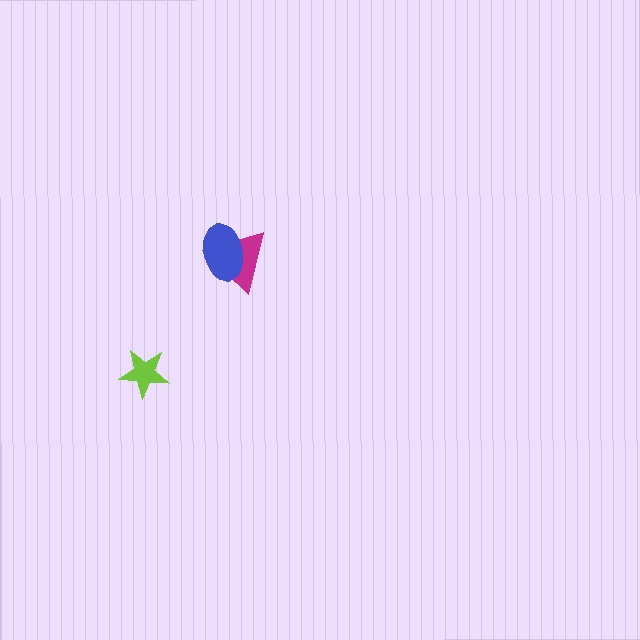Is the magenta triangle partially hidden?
Yes, it is partially covered by another shape.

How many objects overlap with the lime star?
0 objects overlap with the lime star.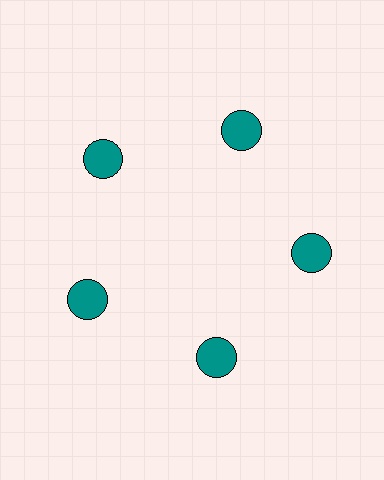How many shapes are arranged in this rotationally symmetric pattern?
There are 5 shapes, arranged in 5 groups of 1.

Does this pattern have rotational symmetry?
Yes, this pattern has 5-fold rotational symmetry. It looks the same after rotating 72 degrees around the center.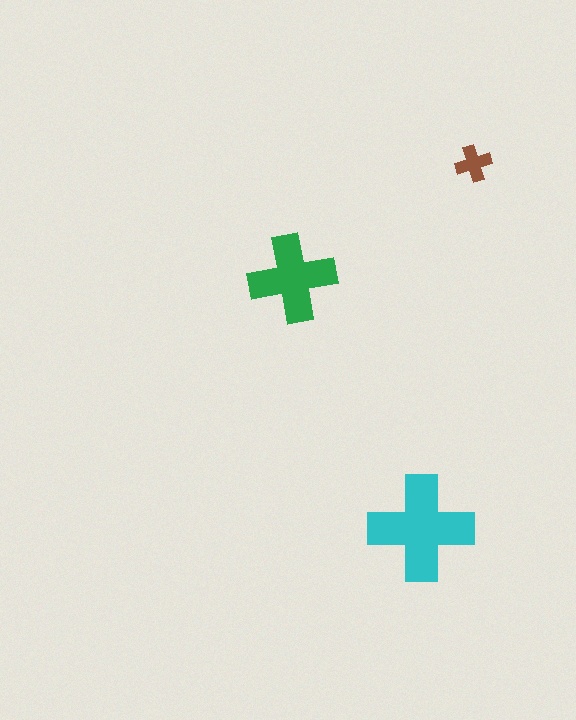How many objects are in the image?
There are 3 objects in the image.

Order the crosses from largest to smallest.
the cyan one, the green one, the brown one.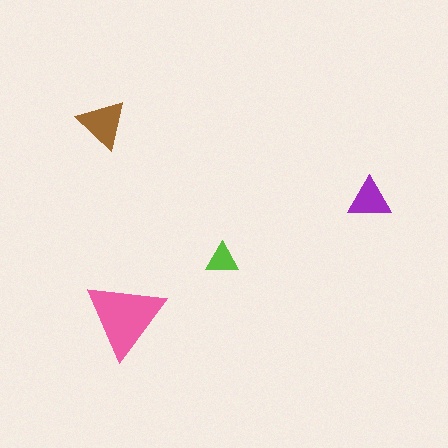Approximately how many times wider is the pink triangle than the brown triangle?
About 1.5 times wider.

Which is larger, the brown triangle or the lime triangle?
The brown one.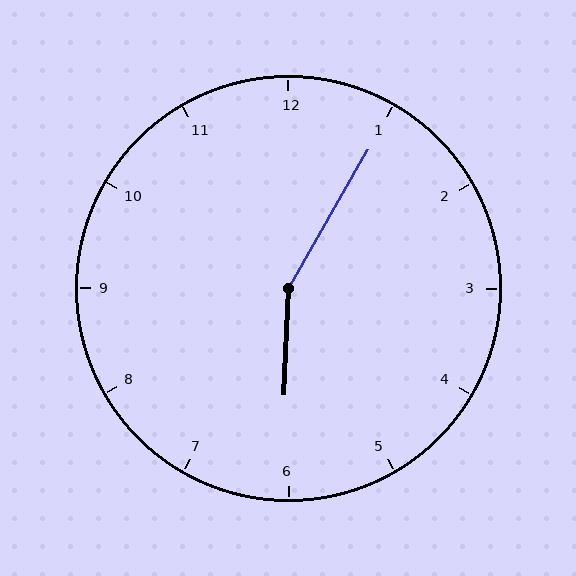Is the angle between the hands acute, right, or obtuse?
It is obtuse.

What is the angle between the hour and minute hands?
Approximately 152 degrees.